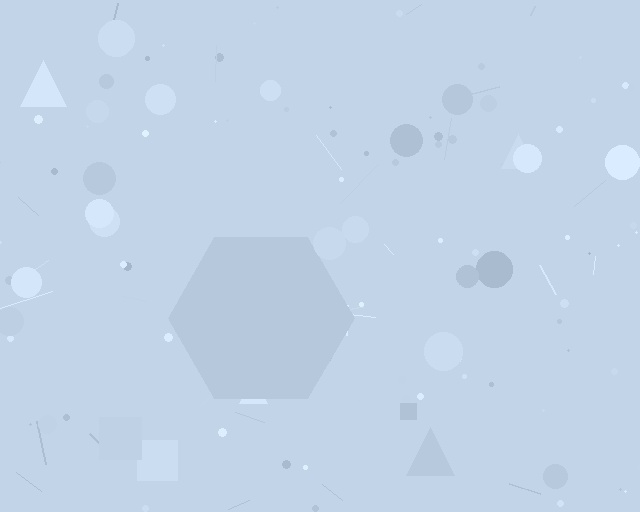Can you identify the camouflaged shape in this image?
The camouflaged shape is a hexagon.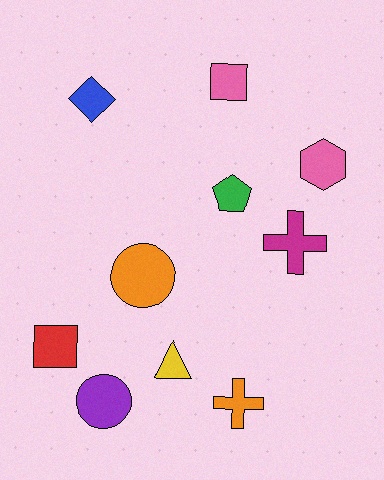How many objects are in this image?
There are 10 objects.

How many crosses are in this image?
There are 2 crosses.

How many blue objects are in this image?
There is 1 blue object.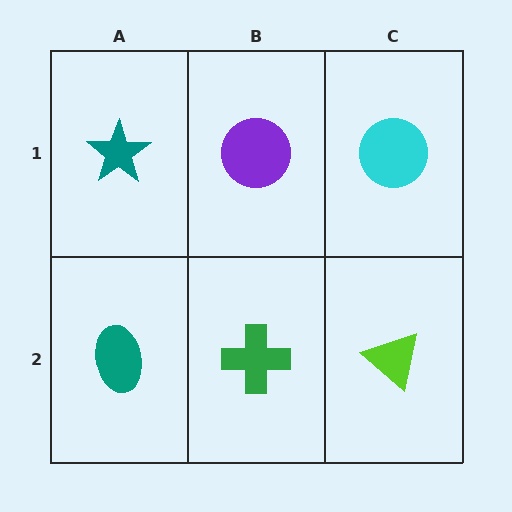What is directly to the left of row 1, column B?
A teal star.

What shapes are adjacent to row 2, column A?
A teal star (row 1, column A), a green cross (row 2, column B).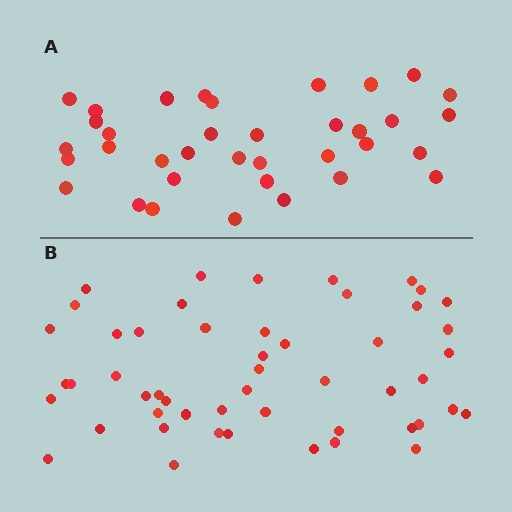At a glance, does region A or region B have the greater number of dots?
Region B (the bottom region) has more dots.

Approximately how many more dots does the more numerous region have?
Region B has approximately 15 more dots than region A.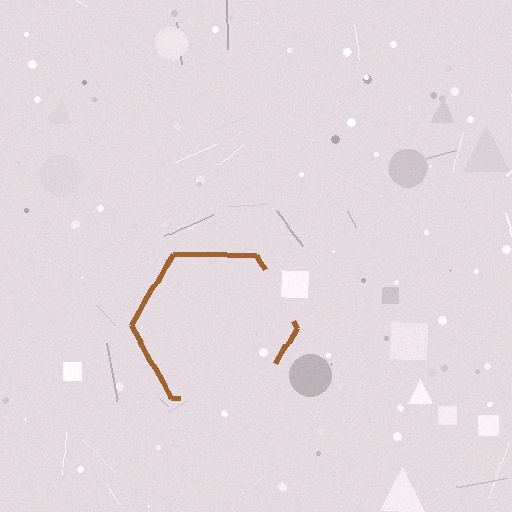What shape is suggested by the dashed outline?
The dashed outline suggests a hexagon.